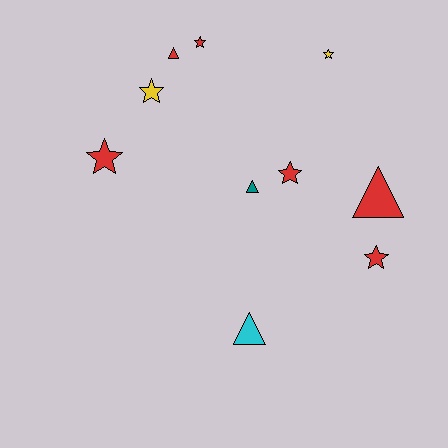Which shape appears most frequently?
Star, with 6 objects.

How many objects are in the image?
There are 10 objects.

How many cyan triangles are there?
There is 1 cyan triangle.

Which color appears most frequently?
Red, with 6 objects.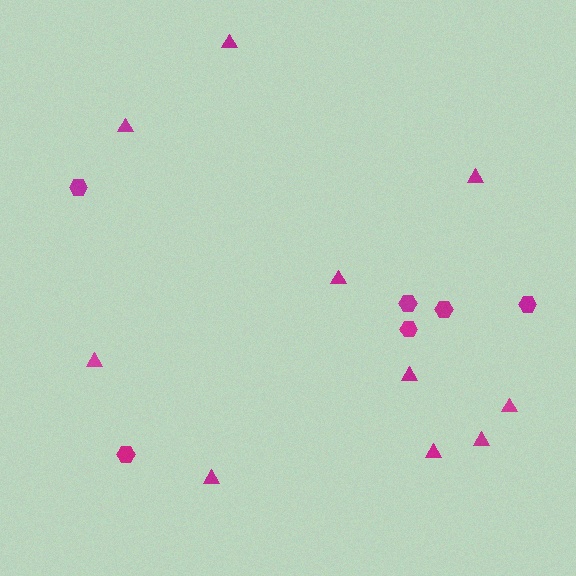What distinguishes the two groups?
There are 2 groups: one group of triangles (10) and one group of hexagons (6).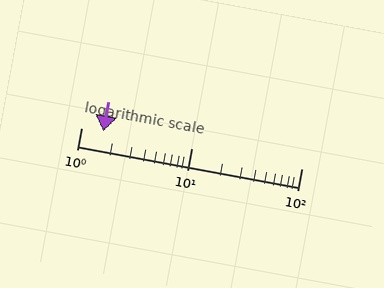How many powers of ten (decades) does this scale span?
The scale spans 2 decades, from 1 to 100.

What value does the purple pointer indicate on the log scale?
The pointer indicates approximately 1.6.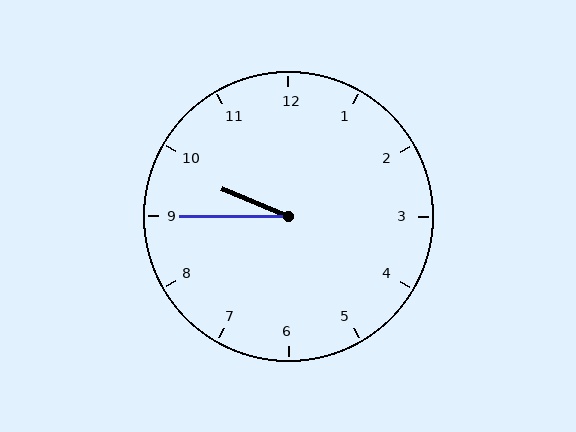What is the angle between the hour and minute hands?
Approximately 22 degrees.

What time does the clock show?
9:45.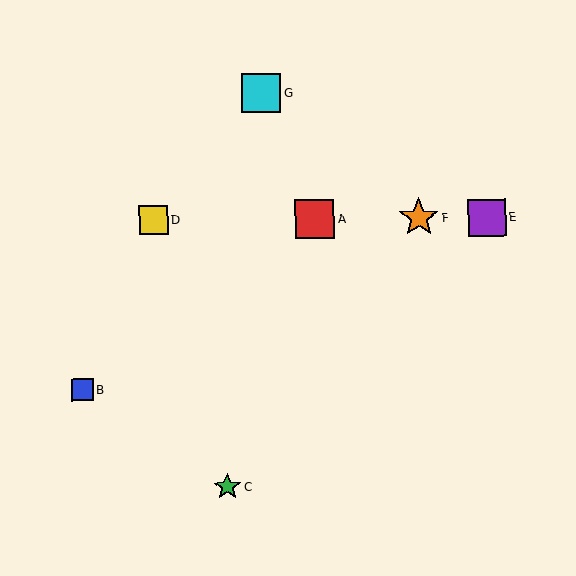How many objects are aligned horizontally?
4 objects (A, D, E, F) are aligned horizontally.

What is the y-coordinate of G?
Object G is at y≈93.